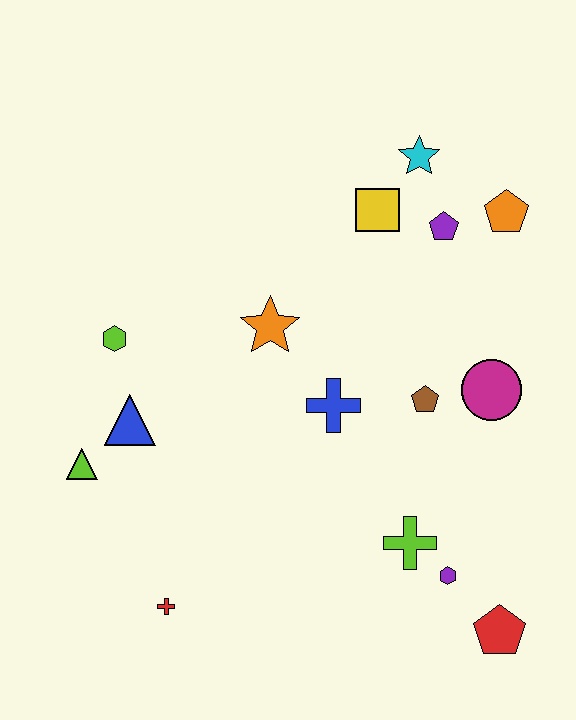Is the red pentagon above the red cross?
No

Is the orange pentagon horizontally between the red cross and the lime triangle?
No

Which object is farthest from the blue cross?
The red pentagon is farthest from the blue cross.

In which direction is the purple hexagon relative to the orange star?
The purple hexagon is below the orange star.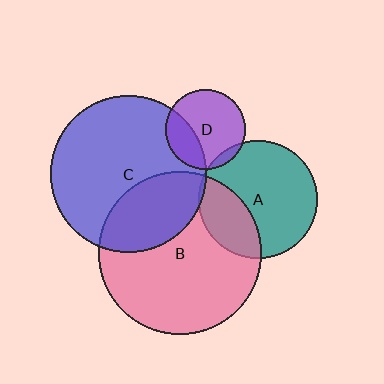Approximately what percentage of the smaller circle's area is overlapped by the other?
Approximately 5%.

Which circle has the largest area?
Circle B (pink).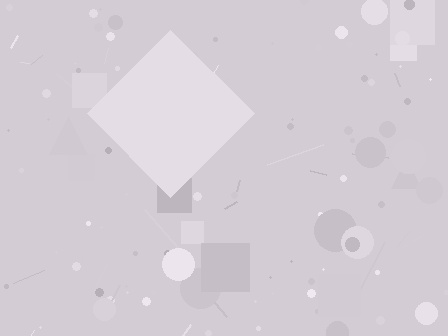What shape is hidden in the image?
A diamond is hidden in the image.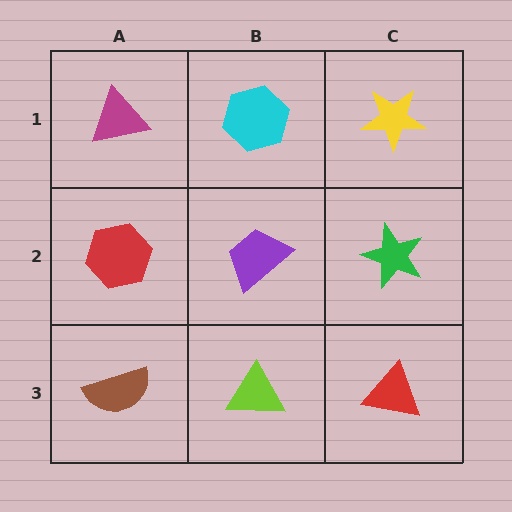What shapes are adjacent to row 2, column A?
A magenta triangle (row 1, column A), a brown semicircle (row 3, column A), a purple trapezoid (row 2, column B).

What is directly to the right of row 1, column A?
A cyan hexagon.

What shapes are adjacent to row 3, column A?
A red hexagon (row 2, column A), a lime triangle (row 3, column B).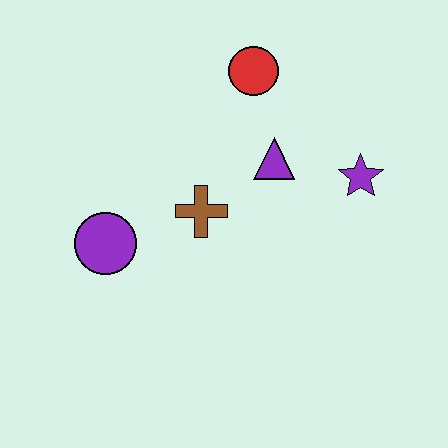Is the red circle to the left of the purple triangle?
Yes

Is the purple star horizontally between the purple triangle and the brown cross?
No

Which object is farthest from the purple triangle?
The purple circle is farthest from the purple triangle.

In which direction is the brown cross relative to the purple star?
The brown cross is to the left of the purple star.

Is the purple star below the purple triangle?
Yes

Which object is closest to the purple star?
The purple triangle is closest to the purple star.